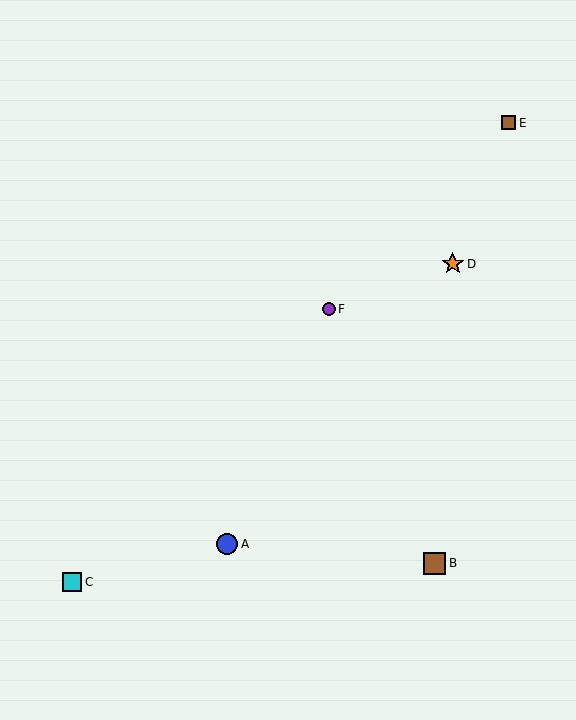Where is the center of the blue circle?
The center of the blue circle is at (227, 544).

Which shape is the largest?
The brown square (labeled B) is the largest.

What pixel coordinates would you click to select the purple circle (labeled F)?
Click at (329, 309) to select the purple circle F.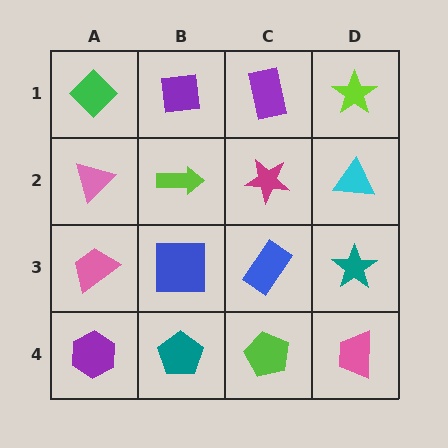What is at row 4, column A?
A purple hexagon.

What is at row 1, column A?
A green diamond.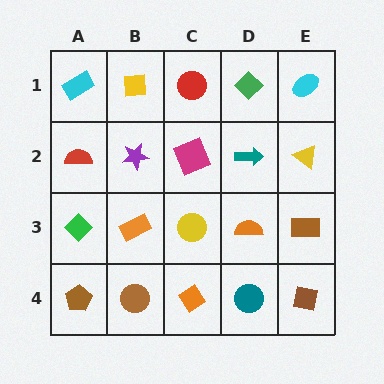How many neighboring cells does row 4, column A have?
2.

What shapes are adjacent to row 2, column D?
A green diamond (row 1, column D), an orange semicircle (row 3, column D), a magenta square (row 2, column C), a yellow triangle (row 2, column E).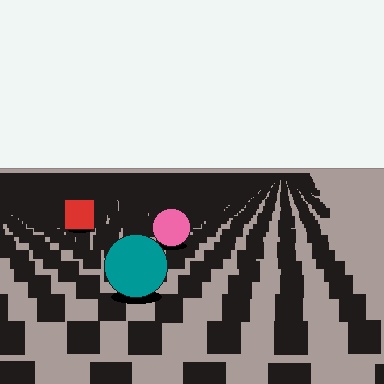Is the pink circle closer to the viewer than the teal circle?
No. The teal circle is closer — you can tell from the texture gradient: the ground texture is coarser near it.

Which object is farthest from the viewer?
The red square is farthest from the viewer. It appears smaller and the ground texture around it is denser.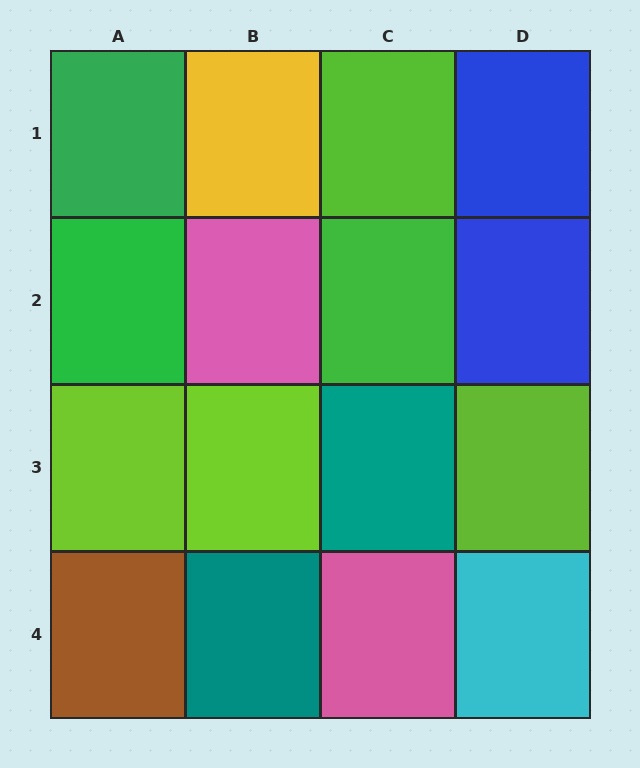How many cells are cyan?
1 cell is cyan.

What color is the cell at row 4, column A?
Brown.